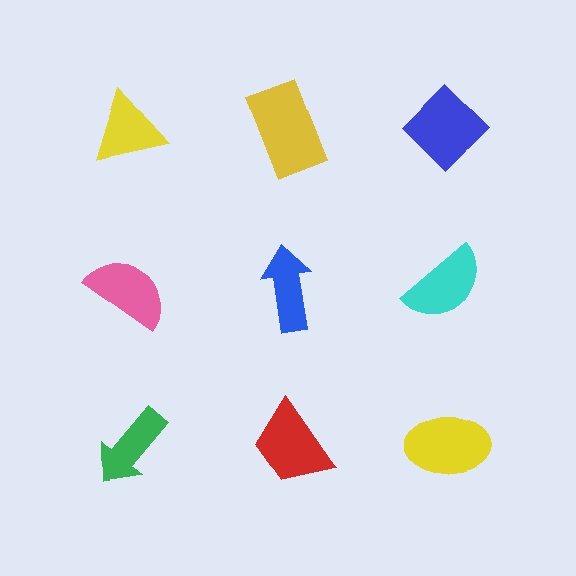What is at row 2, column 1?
A pink semicircle.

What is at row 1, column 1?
A yellow triangle.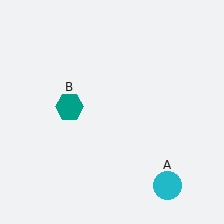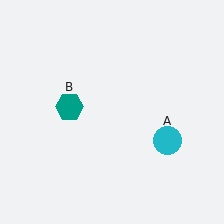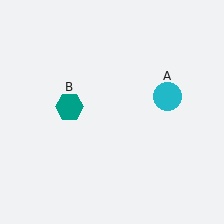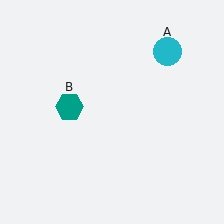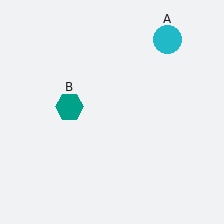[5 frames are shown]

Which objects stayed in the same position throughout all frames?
Teal hexagon (object B) remained stationary.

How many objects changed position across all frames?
1 object changed position: cyan circle (object A).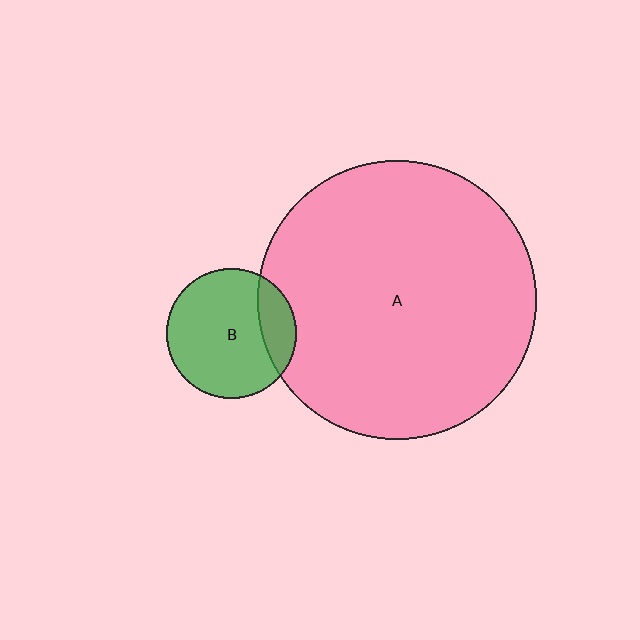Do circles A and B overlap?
Yes.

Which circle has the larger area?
Circle A (pink).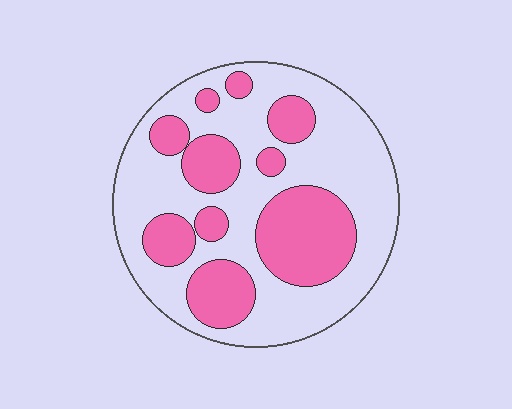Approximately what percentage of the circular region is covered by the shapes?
Approximately 35%.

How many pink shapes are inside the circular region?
10.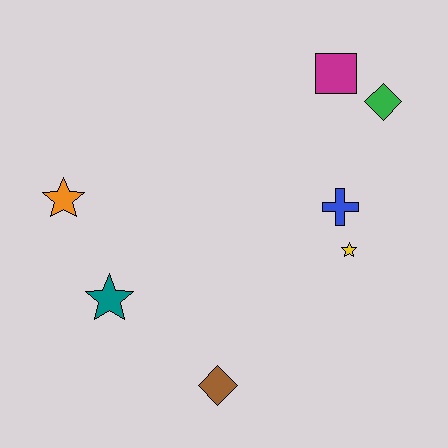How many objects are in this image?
There are 7 objects.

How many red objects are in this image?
There are no red objects.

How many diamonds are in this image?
There are 2 diamonds.